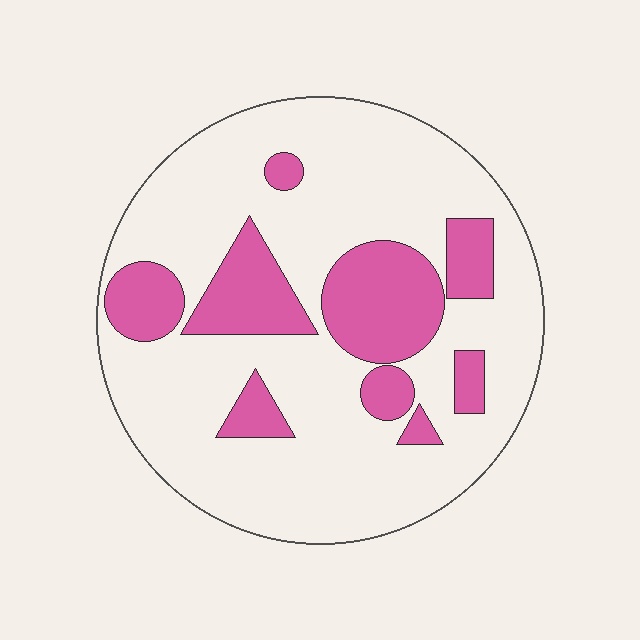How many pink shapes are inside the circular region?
9.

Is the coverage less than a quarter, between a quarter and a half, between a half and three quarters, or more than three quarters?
Less than a quarter.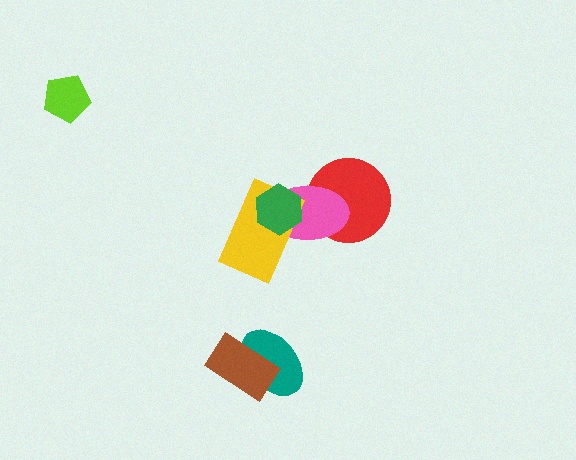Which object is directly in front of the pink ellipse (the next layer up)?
The yellow rectangle is directly in front of the pink ellipse.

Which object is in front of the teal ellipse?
The brown rectangle is in front of the teal ellipse.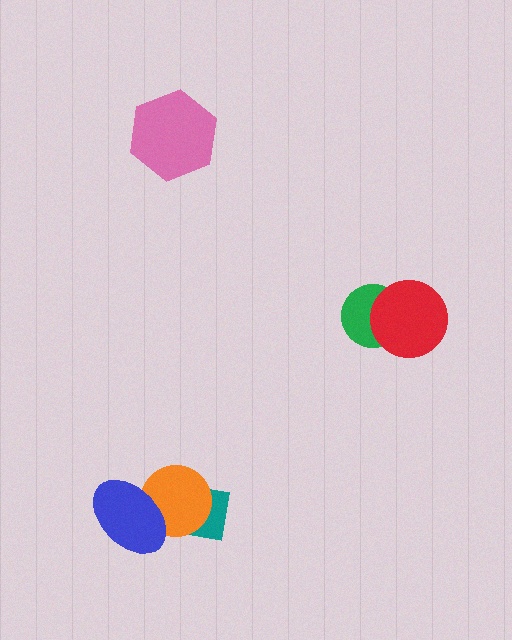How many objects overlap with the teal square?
1 object overlaps with the teal square.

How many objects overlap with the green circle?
1 object overlaps with the green circle.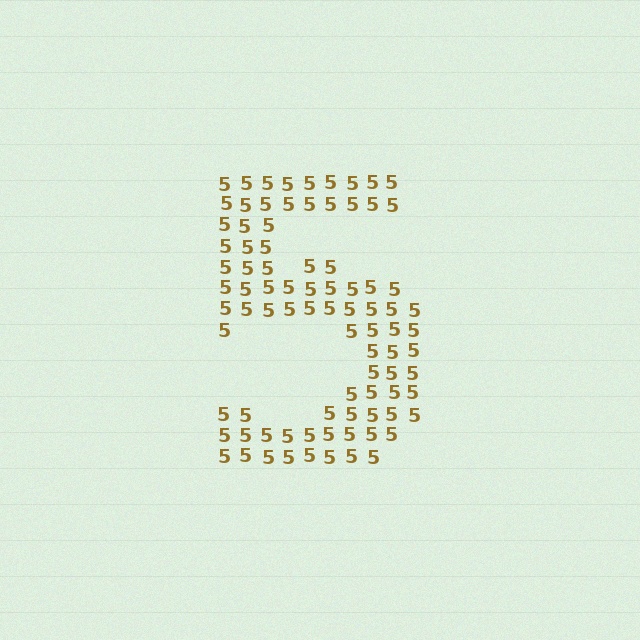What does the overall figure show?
The overall figure shows the digit 5.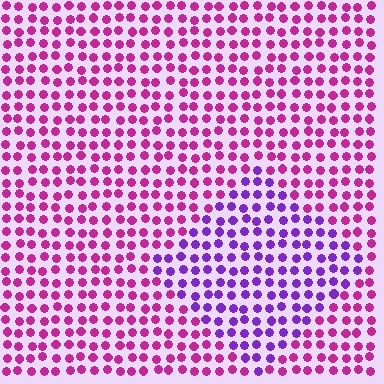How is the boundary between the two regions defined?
The boundary is defined purely by a slight shift in hue (about 43 degrees). Spacing, size, and orientation are identical on both sides.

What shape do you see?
I see a diamond.